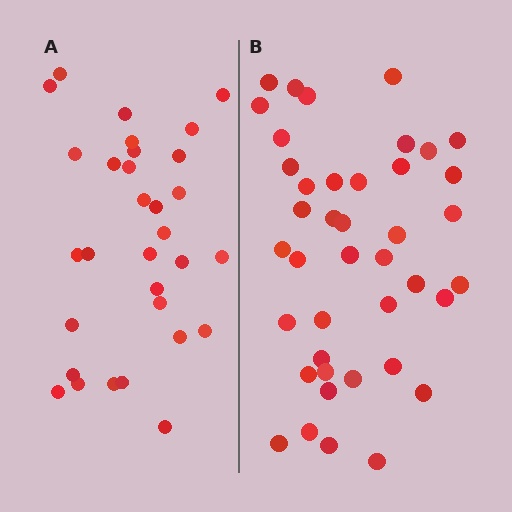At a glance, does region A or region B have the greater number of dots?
Region B (the right region) has more dots.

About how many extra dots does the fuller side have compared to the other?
Region B has roughly 10 or so more dots than region A.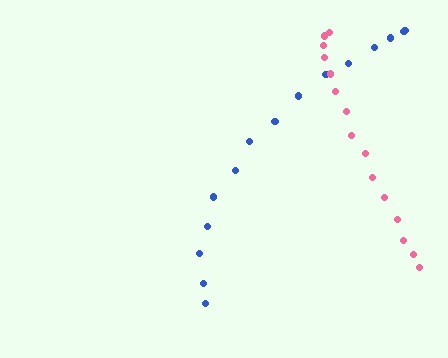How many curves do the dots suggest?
There are 2 distinct paths.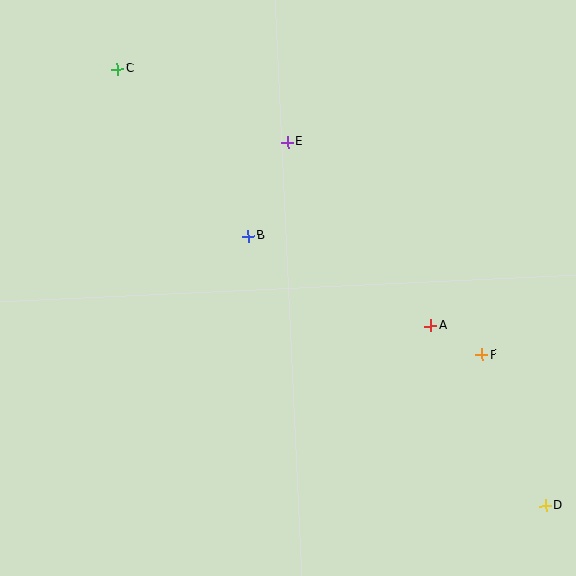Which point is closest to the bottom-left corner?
Point B is closest to the bottom-left corner.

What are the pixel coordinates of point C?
Point C is at (117, 69).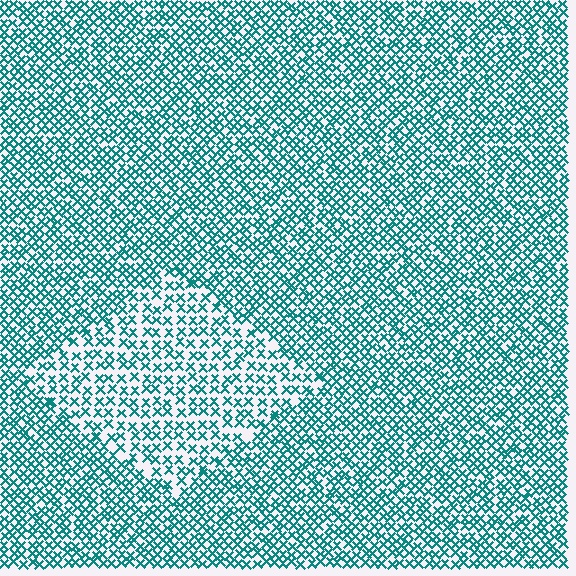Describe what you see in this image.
The image contains small teal elements arranged at two different densities. A diamond-shaped region is visible where the elements are less densely packed than the surrounding area.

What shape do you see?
I see a diamond.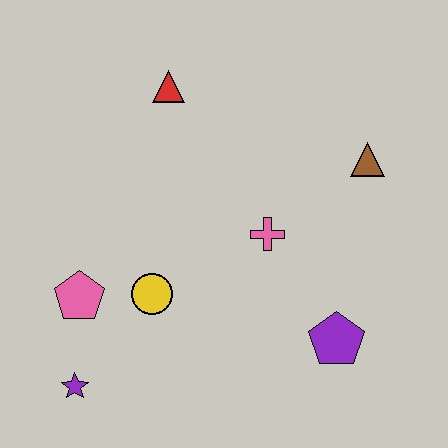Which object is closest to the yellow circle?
The pink pentagon is closest to the yellow circle.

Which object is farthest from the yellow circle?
The brown triangle is farthest from the yellow circle.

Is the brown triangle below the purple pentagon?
No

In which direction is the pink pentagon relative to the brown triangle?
The pink pentagon is to the left of the brown triangle.